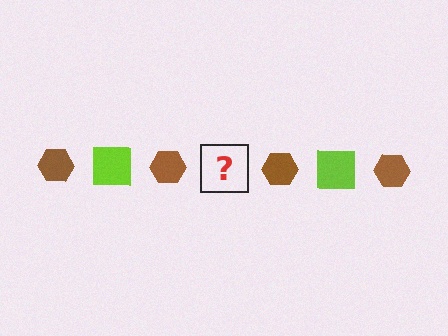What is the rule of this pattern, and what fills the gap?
The rule is that the pattern alternates between brown hexagon and lime square. The gap should be filled with a lime square.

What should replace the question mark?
The question mark should be replaced with a lime square.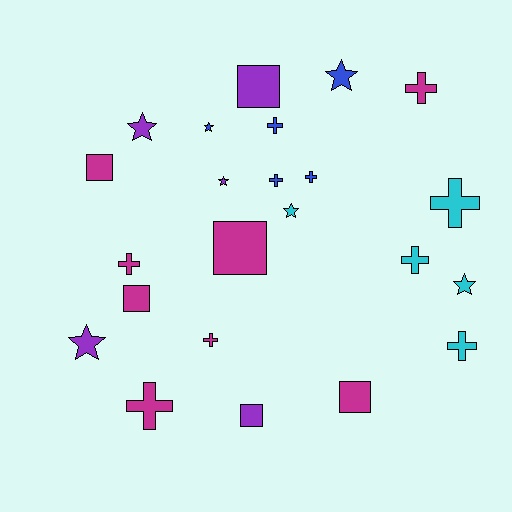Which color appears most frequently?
Magenta, with 8 objects.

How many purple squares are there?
There are 2 purple squares.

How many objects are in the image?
There are 23 objects.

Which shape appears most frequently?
Cross, with 10 objects.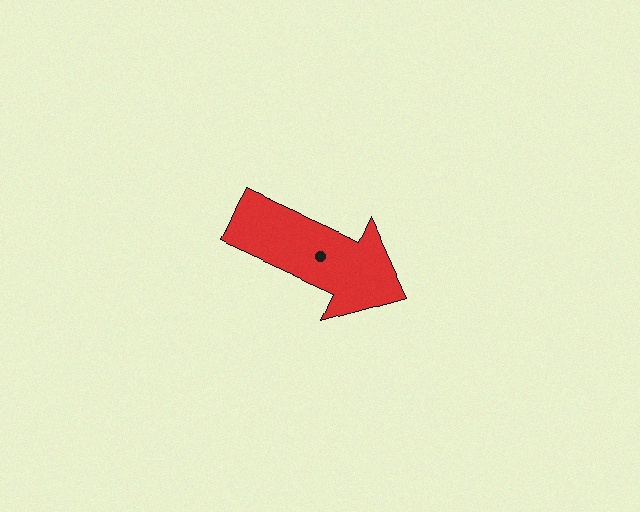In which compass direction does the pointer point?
Southeast.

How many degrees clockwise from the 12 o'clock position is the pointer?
Approximately 115 degrees.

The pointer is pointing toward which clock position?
Roughly 4 o'clock.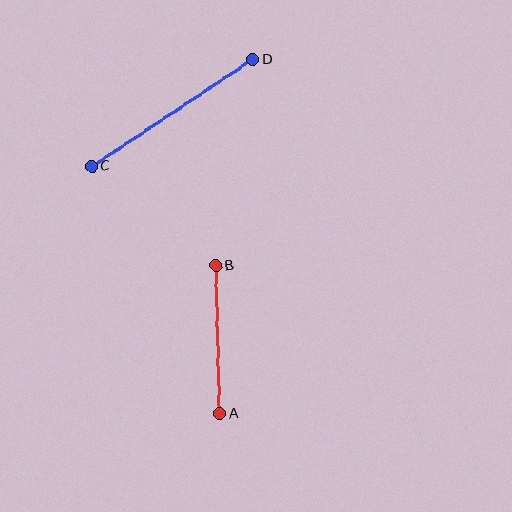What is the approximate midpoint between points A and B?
The midpoint is at approximately (218, 340) pixels.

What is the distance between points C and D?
The distance is approximately 193 pixels.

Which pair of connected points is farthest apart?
Points C and D are farthest apart.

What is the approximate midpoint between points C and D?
The midpoint is at approximately (172, 113) pixels.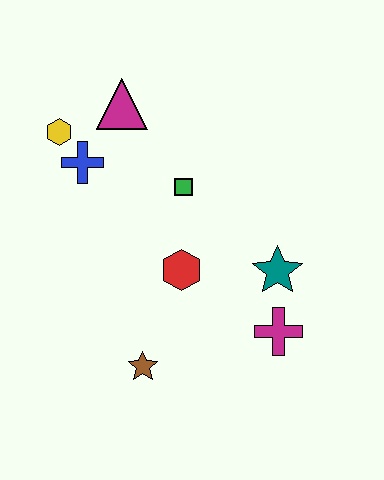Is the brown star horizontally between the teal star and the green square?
No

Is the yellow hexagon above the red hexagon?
Yes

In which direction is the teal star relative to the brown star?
The teal star is to the right of the brown star.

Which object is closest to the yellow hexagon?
The blue cross is closest to the yellow hexagon.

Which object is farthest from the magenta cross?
The yellow hexagon is farthest from the magenta cross.